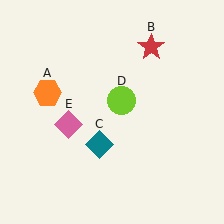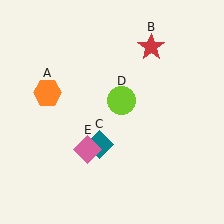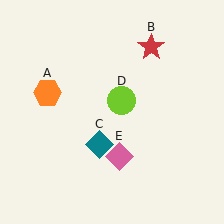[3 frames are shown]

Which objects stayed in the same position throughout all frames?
Orange hexagon (object A) and red star (object B) and teal diamond (object C) and lime circle (object D) remained stationary.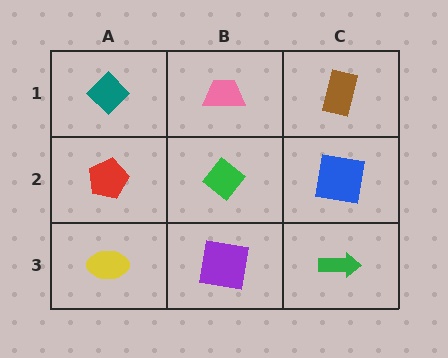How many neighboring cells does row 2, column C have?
3.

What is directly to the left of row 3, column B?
A yellow ellipse.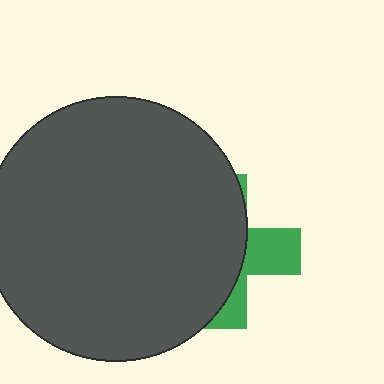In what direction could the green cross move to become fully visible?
The green cross could move right. That would shift it out from behind the dark gray circle entirely.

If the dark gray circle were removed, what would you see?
You would see the complete green cross.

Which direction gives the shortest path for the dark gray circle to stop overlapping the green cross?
Moving left gives the shortest separation.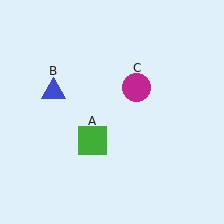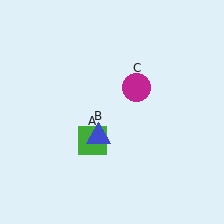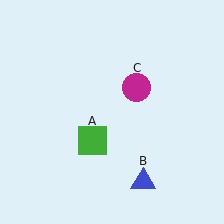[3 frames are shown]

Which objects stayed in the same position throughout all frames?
Green square (object A) and magenta circle (object C) remained stationary.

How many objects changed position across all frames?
1 object changed position: blue triangle (object B).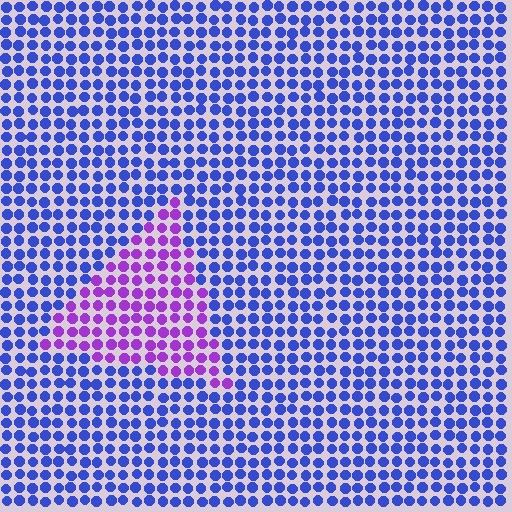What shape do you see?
I see a triangle.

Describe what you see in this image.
The image is filled with small blue elements in a uniform arrangement. A triangle-shaped region is visible where the elements are tinted to a slightly different hue, forming a subtle color boundary.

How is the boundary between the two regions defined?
The boundary is defined purely by a slight shift in hue (about 51 degrees). Spacing, size, and orientation are identical on both sides.